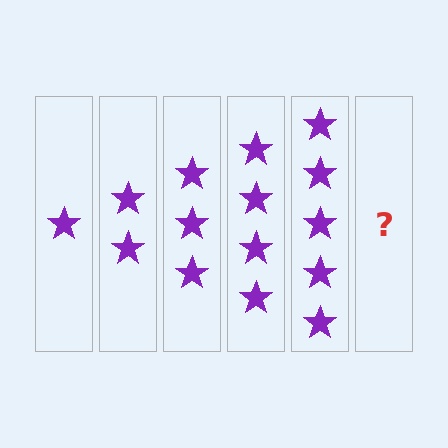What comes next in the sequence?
The next element should be 6 stars.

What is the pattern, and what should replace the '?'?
The pattern is that each step adds one more star. The '?' should be 6 stars.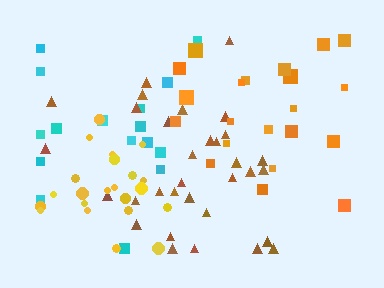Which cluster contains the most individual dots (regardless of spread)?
Brown (32).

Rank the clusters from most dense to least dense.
yellow, brown, orange, cyan.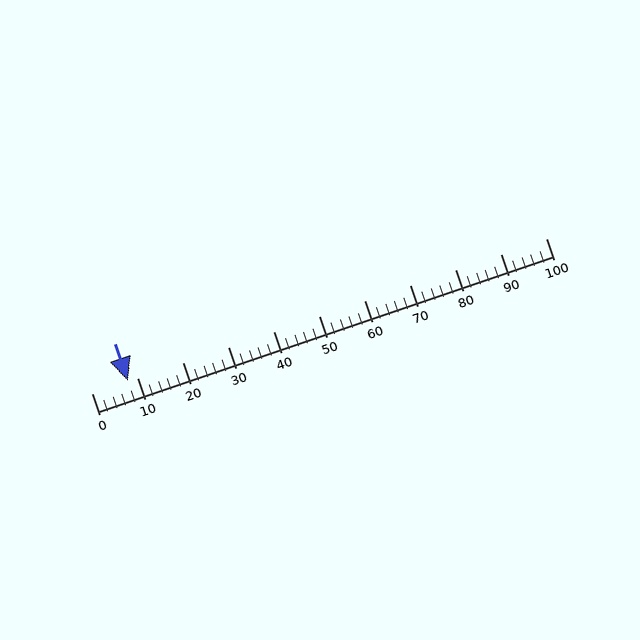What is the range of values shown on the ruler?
The ruler shows values from 0 to 100.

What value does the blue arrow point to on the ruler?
The blue arrow points to approximately 8.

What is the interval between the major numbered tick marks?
The major tick marks are spaced 10 units apart.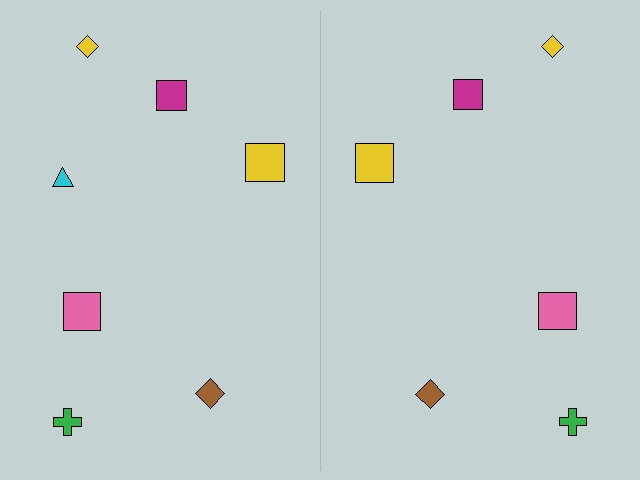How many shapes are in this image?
There are 13 shapes in this image.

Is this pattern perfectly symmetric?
No, the pattern is not perfectly symmetric. A cyan triangle is missing from the right side.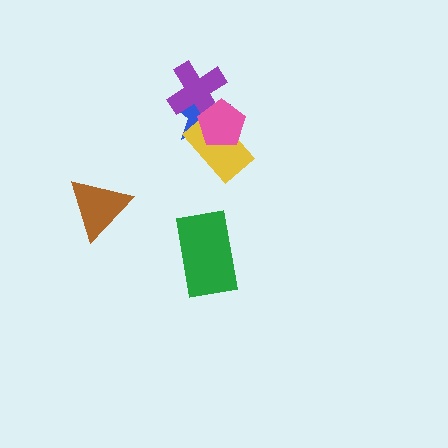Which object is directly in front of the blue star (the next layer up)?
The purple cross is directly in front of the blue star.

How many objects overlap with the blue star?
3 objects overlap with the blue star.